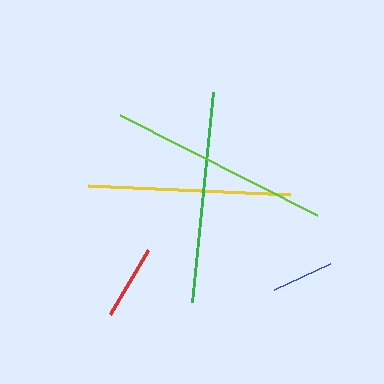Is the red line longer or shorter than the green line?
The green line is longer than the red line.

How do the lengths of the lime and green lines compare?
The lime and green lines are approximately the same length.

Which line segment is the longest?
The lime line is the longest at approximately 221 pixels.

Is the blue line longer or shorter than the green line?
The green line is longer than the blue line.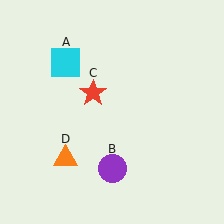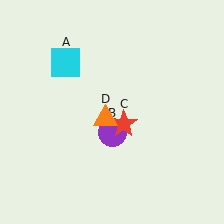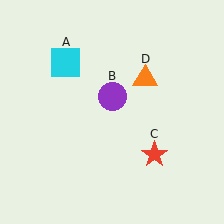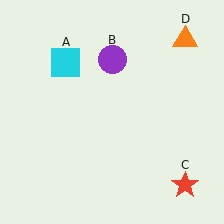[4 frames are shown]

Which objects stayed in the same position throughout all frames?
Cyan square (object A) remained stationary.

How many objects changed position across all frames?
3 objects changed position: purple circle (object B), red star (object C), orange triangle (object D).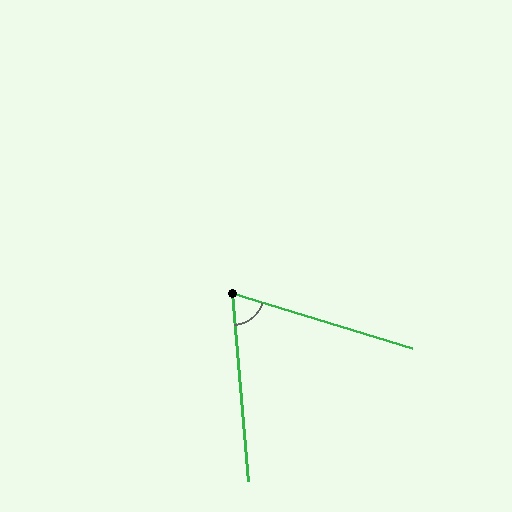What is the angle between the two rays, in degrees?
Approximately 68 degrees.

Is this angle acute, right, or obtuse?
It is acute.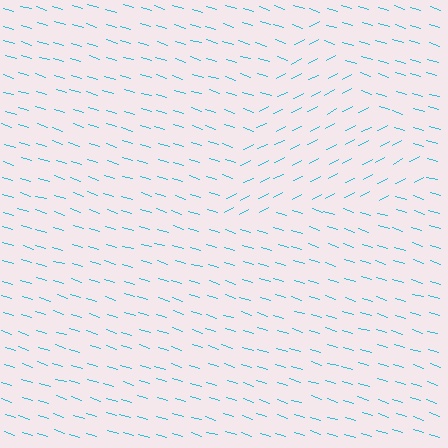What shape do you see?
I see a triangle.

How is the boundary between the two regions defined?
The boundary is defined purely by a change in line orientation (approximately 45 degrees difference). All lines are the same color and thickness.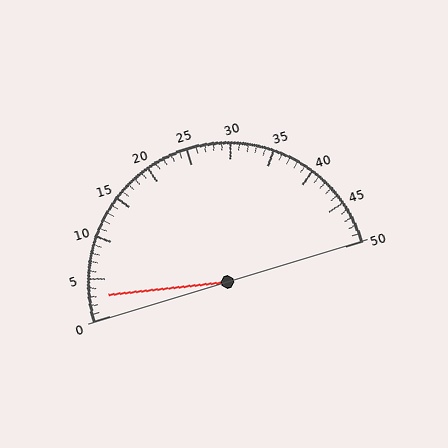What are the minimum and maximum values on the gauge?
The gauge ranges from 0 to 50.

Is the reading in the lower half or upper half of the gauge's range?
The reading is in the lower half of the range (0 to 50).